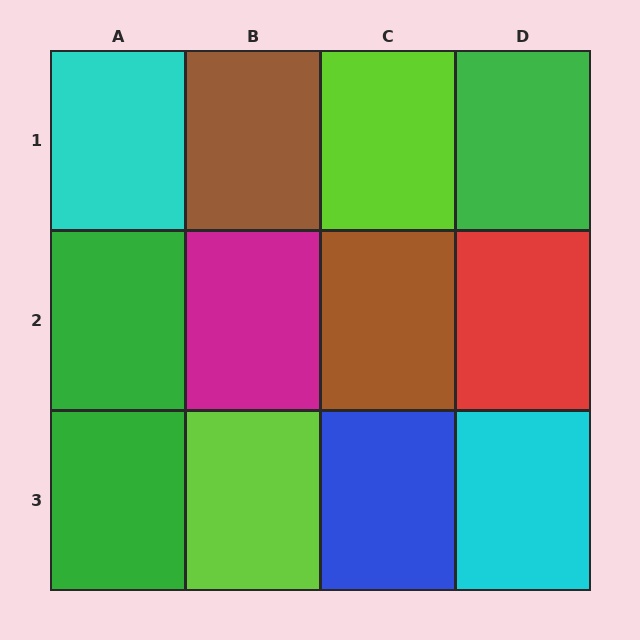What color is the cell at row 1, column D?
Green.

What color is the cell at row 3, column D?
Cyan.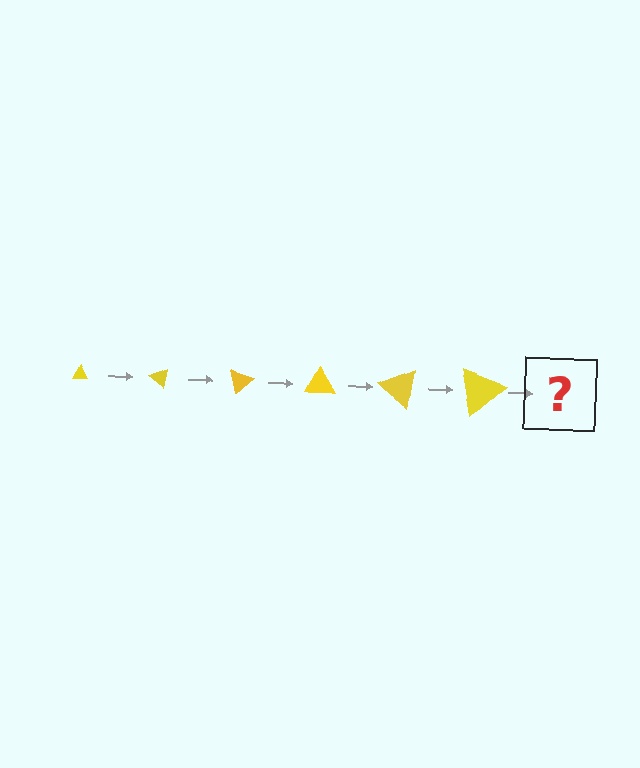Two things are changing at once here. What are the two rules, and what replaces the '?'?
The two rules are that the triangle grows larger each step and it rotates 40 degrees each step. The '?' should be a triangle, larger than the previous one and rotated 240 degrees from the start.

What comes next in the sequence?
The next element should be a triangle, larger than the previous one and rotated 240 degrees from the start.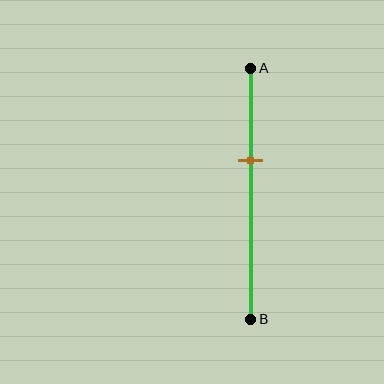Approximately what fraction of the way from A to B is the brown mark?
The brown mark is approximately 35% of the way from A to B.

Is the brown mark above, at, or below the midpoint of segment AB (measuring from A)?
The brown mark is above the midpoint of segment AB.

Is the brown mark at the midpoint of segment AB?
No, the mark is at about 35% from A, not at the 50% midpoint.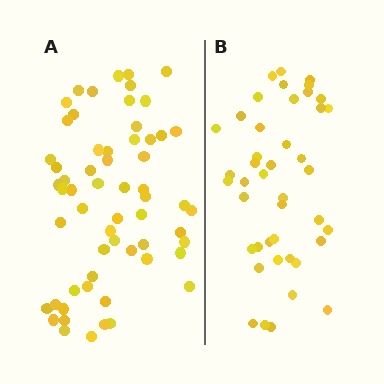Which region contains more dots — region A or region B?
Region A (the left region) has more dots.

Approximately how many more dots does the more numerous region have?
Region A has approximately 15 more dots than region B.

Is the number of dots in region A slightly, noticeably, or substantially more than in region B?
Region A has noticeably more, but not dramatically so. The ratio is roughly 1.4 to 1.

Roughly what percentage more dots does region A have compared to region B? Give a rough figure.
About 40% more.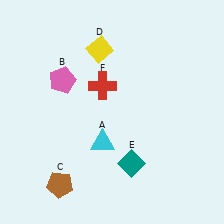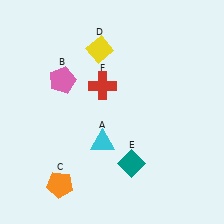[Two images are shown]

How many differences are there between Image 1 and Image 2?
There is 1 difference between the two images.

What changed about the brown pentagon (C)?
In Image 1, C is brown. In Image 2, it changed to orange.